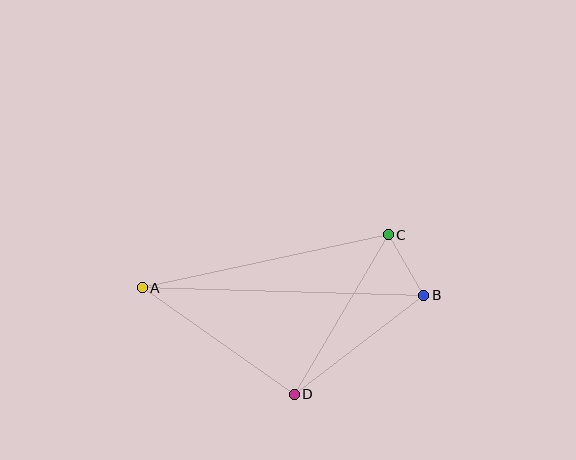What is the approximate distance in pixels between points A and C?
The distance between A and C is approximately 252 pixels.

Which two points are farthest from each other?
Points A and B are farthest from each other.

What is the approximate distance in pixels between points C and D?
The distance between C and D is approximately 185 pixels.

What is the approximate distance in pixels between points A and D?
The distance between A and D is approximately 186 pixels.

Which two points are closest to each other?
Points B and C are closest to each other.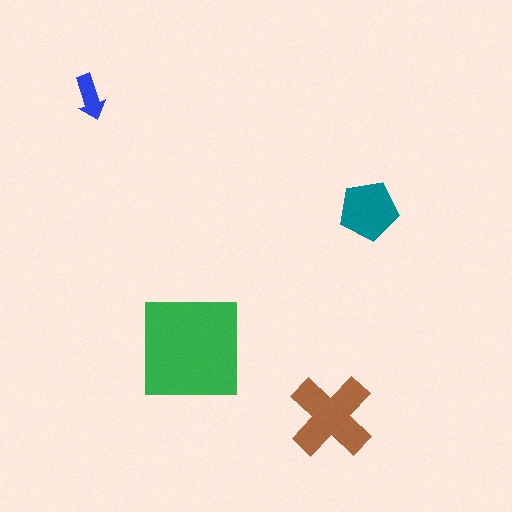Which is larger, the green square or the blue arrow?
The green square.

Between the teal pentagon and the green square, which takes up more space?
The green square.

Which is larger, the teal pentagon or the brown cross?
The brown cross.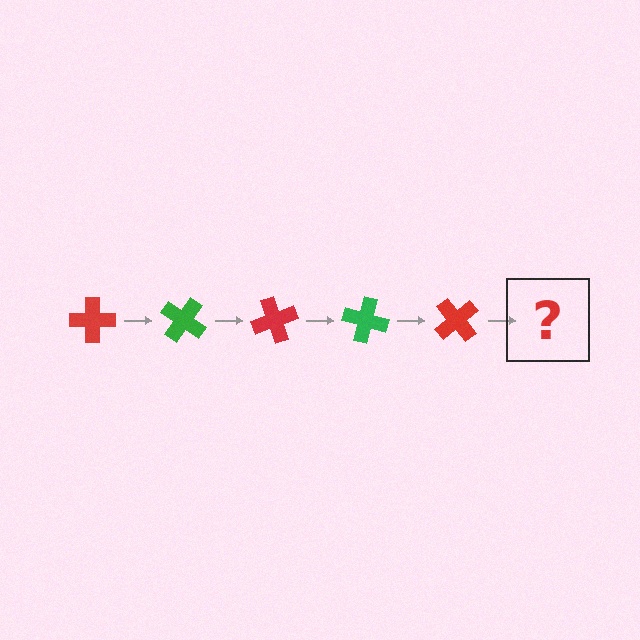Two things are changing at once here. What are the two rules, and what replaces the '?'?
The two rules are that it rotates 35 degrees each step and the color cycles through red and green. The '?' should be a green cross, rotated 175 degrees from the start.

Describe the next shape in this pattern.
It should be a green cross, rotated 175 degrees from the start.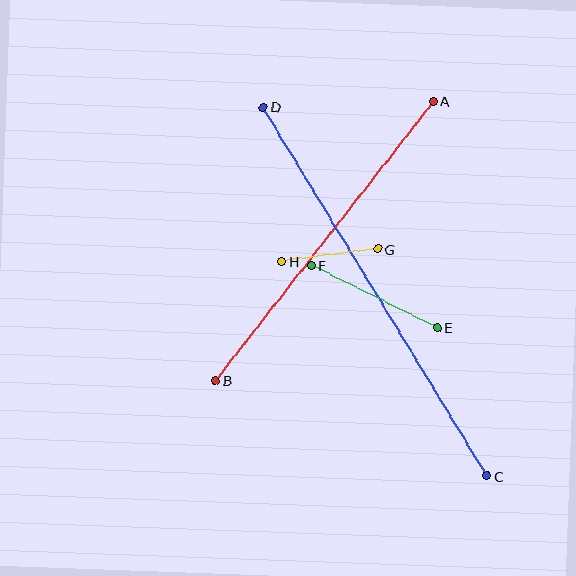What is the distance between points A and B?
The distance is approximately 354 pixels.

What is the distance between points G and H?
The distance is approximately 97 pixels.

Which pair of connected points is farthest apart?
Points C and D are farthest apart.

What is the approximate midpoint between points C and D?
The midpoint is at approximately (375, 292) pixels.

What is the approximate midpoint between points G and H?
The midpoint is at approximately (330, 255) pixels.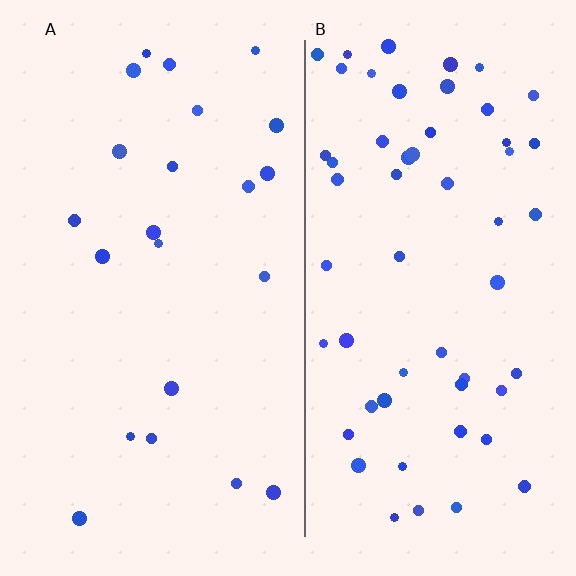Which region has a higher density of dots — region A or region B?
B (the right).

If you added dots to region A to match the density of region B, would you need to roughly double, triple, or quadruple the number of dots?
Approximately triple.